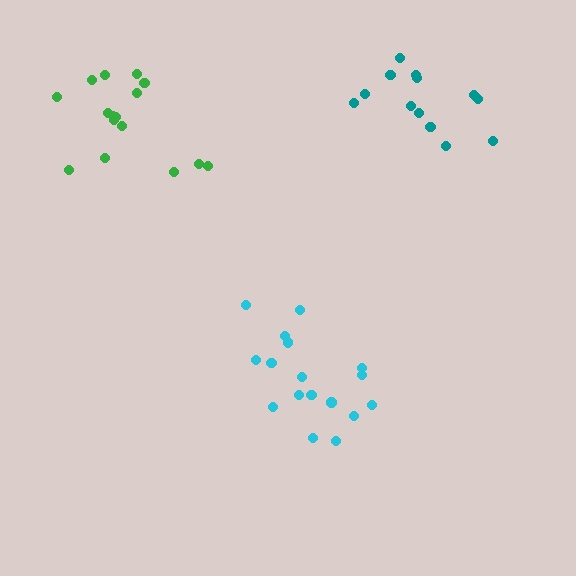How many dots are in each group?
Group 1: 17 dots, Group 2: 13 dots, Group 3: 16 dots (46 total).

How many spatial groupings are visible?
There are 3 spatial groupings.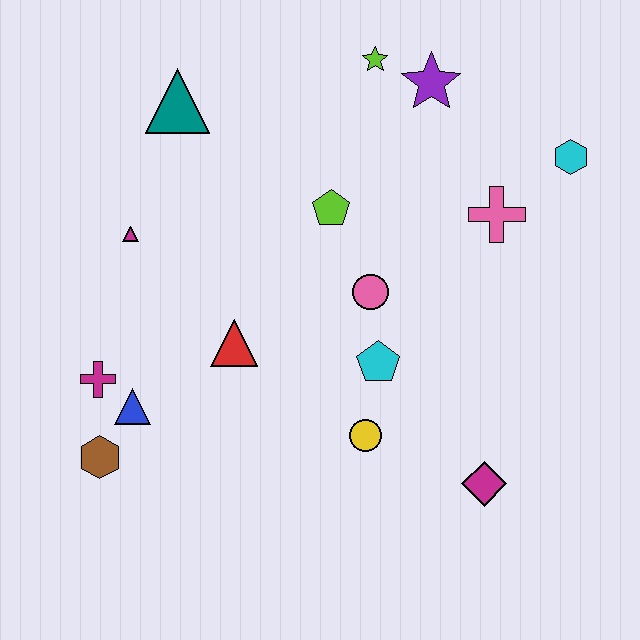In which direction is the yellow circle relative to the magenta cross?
The yellow circle is to the right of the magenta cross.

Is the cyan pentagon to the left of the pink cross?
Yes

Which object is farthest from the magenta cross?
The cyan hexagon is farthest from the magenta cross.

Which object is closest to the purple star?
The lime star is closest to the purple star.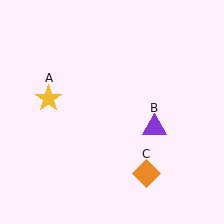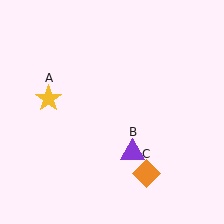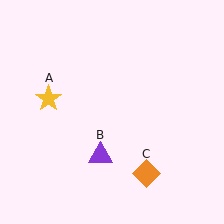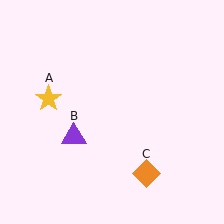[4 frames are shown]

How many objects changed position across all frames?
1 object changed position: purple triangle (object B).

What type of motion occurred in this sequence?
The purple triangle (object B) rotated clockwise around the center of the scene.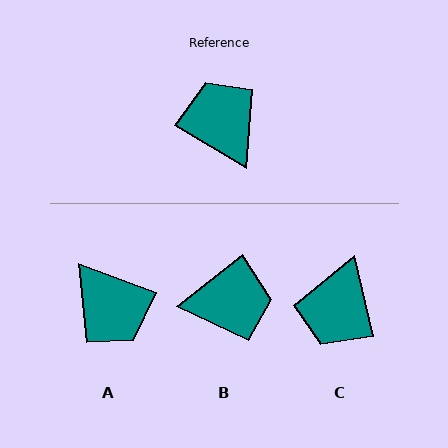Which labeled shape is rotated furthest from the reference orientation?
A, about 170 degrees away.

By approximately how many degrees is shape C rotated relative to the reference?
Approximately 134 degrees counter-clockwise.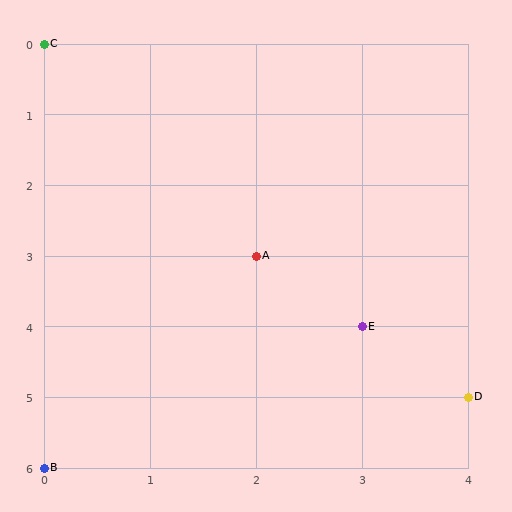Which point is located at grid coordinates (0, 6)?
Point B is at (0, 6).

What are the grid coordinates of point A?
Point A is at grid coordinates (2, 3).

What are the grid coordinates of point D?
Point D is at grid coordinates (4, 5).